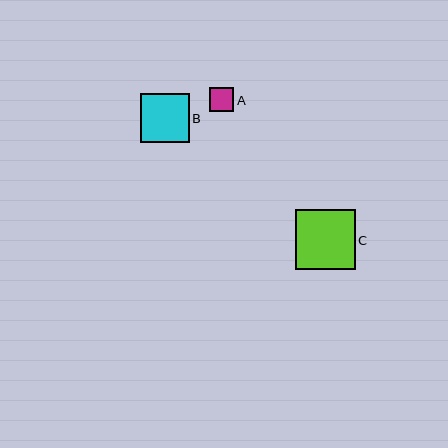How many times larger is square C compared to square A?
Square C is approximately 2.5 times the size of square A.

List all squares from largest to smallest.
From largest to smallest: C, B, A.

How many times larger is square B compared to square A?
Square B is approximately 2.1 times the size of square A.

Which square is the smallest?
Square A is the smallest with a size of approximately 24 pixels.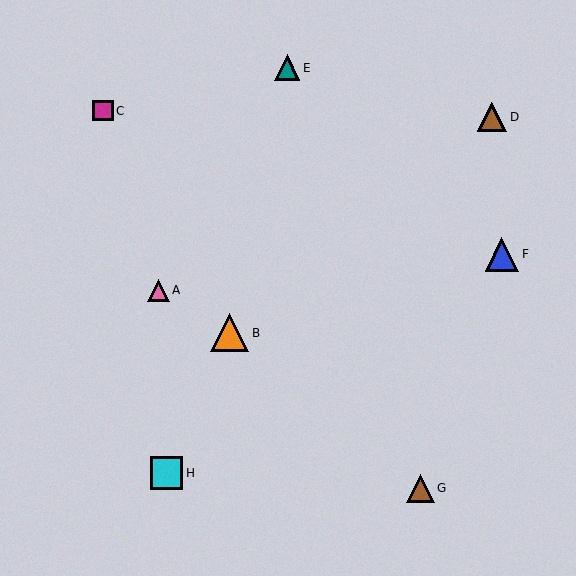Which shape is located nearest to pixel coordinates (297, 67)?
The teal triangle (labeled E) at (287, 68) is nearest to that location.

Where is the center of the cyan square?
The center of the cyan square is at (166, 473).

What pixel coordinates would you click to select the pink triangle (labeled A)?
Click at (158, 290) to select the pink triangle A.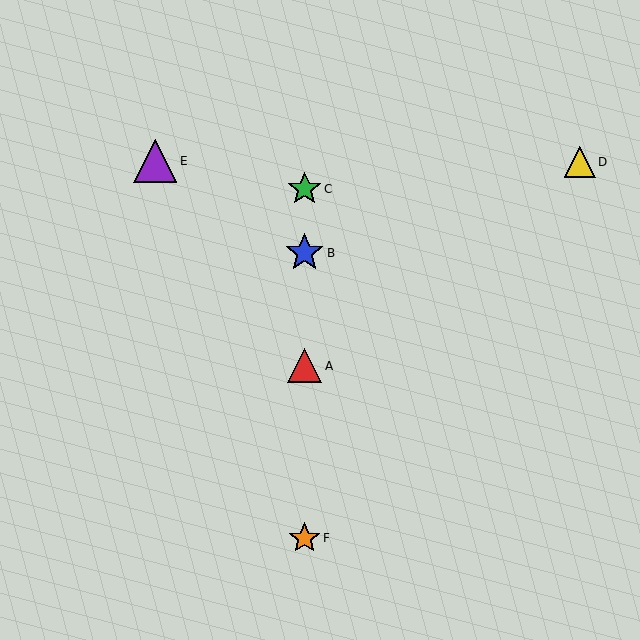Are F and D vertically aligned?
No, F is at x≈305 and D is at x≈580.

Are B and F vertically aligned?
Yes, both are at x≈305.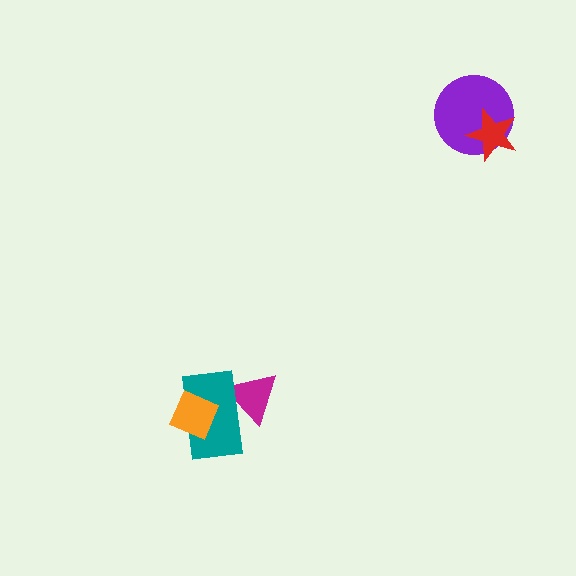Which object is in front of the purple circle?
The red star is in front of the purple circle.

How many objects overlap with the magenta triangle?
1 object overlaps with the magenta triangle.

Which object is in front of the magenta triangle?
The teal rectangle is in front of the magenta triangle.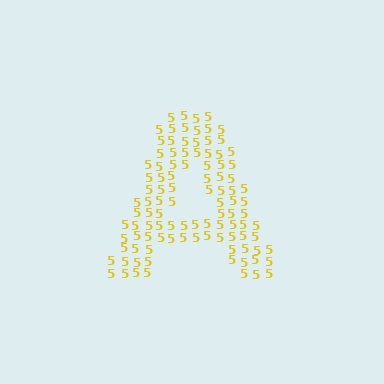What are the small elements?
The small elements are digit 5's.